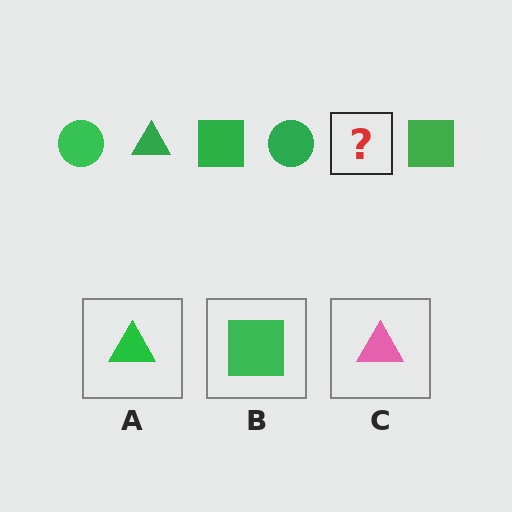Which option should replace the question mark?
Option A.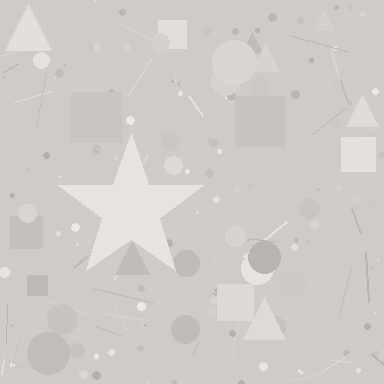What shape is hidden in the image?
A star is hidden in the image.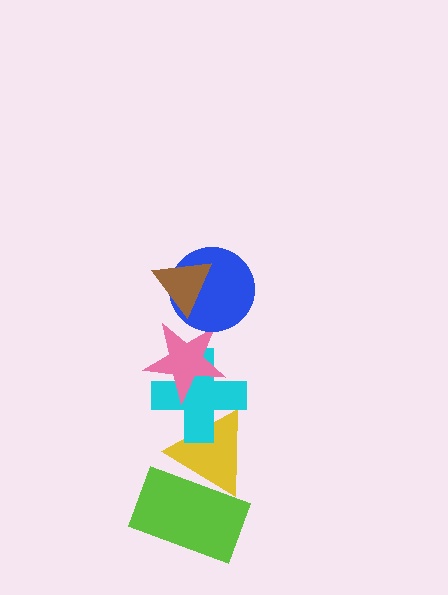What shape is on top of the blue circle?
The brown triangle is on top of the blue circle.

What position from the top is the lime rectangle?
The lime rectangle is 6th from the top.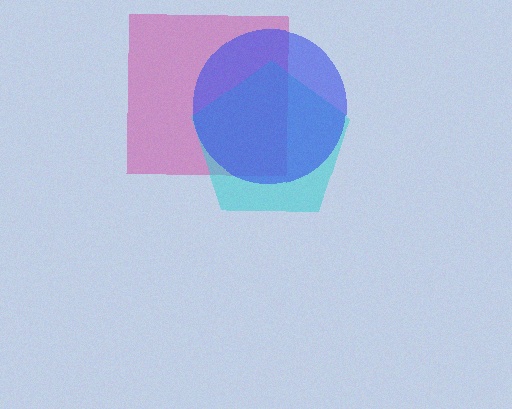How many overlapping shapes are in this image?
There are 3 overlapping shapes in the image.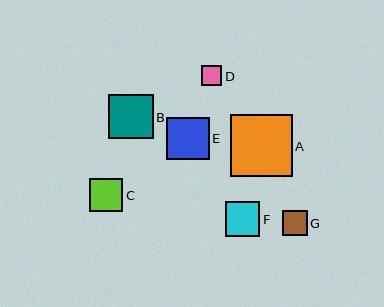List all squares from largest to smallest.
From largest to smallest: A, B, E, F, C, G, D.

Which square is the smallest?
Square D is the smallest with a size of approximately 20 pixels.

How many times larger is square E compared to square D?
Square E is approximately 2.1 times the size of square D.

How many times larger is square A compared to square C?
Square A is approximately 1.9 times the size of square C.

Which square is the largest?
Square A is the largest with a size of approximately 62 pixels.